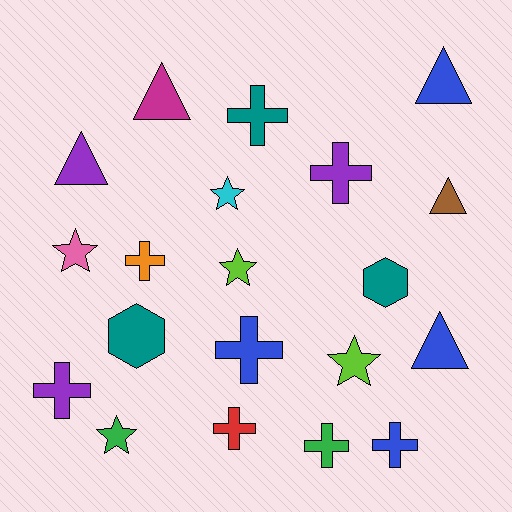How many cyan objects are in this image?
There is 1 cyan object.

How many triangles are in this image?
There are 5 triangles.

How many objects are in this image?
There are 20 objects.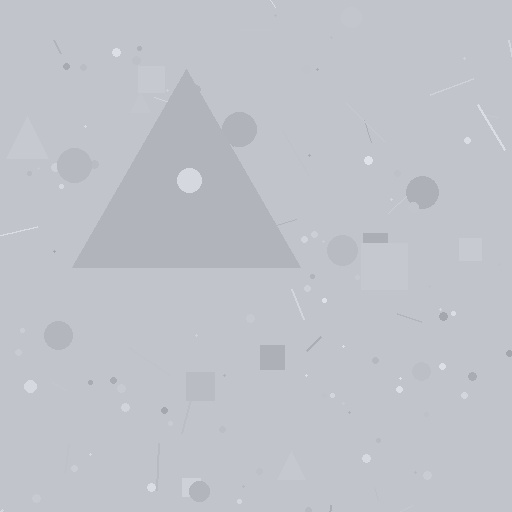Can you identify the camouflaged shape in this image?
The camouflaged shape is a triangle.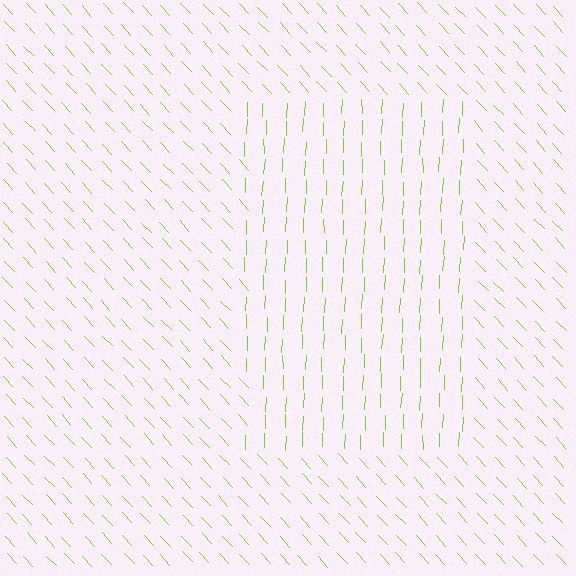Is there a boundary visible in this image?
Yes, there is a texture boundary formed by a change in line orientation.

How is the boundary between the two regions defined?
The boundary is defined purely by a change in line orientation (approximately 45 degrees difference). All lines are the same color and thickness.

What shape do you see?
I see a rectangle.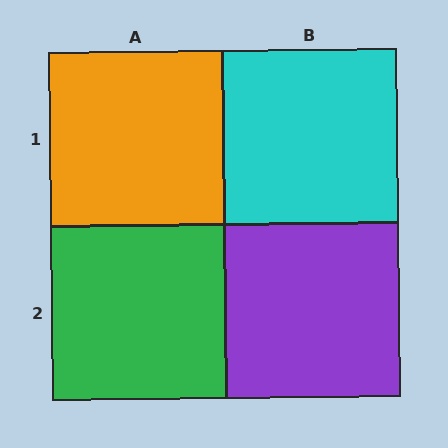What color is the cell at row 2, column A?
Green.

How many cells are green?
1 cell is green.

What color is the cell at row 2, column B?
Purple.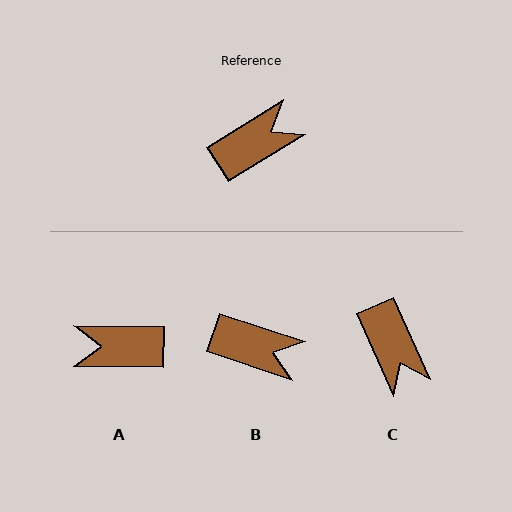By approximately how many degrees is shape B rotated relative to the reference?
Approximately 50 degrees clockwise.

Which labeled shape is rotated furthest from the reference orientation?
A, about 147 degrees away.